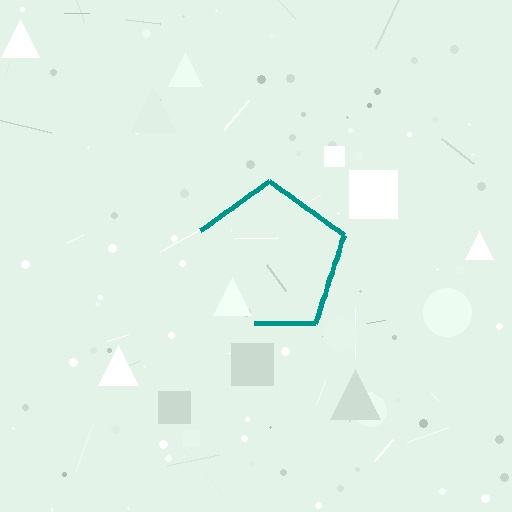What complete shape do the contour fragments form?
The contour fragments form a pentagon.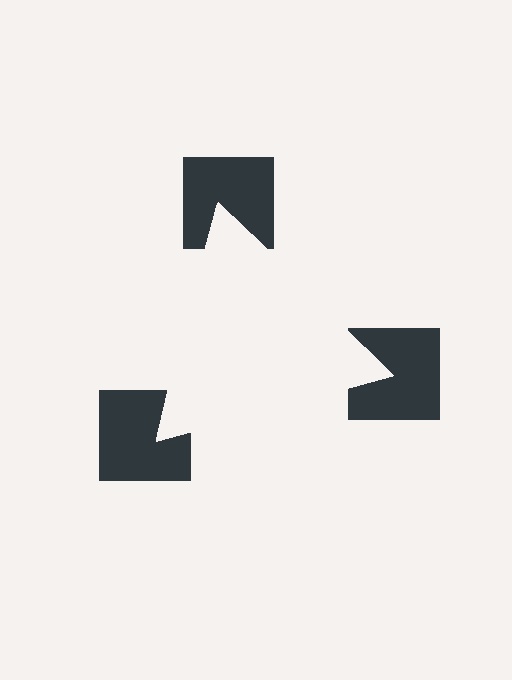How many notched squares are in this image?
There are 3 — one at each vertex of the illusory triangle.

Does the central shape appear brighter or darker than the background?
It typically appears slightly brighter than the background, even though no actual brightness change is drawn.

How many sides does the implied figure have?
3 sides.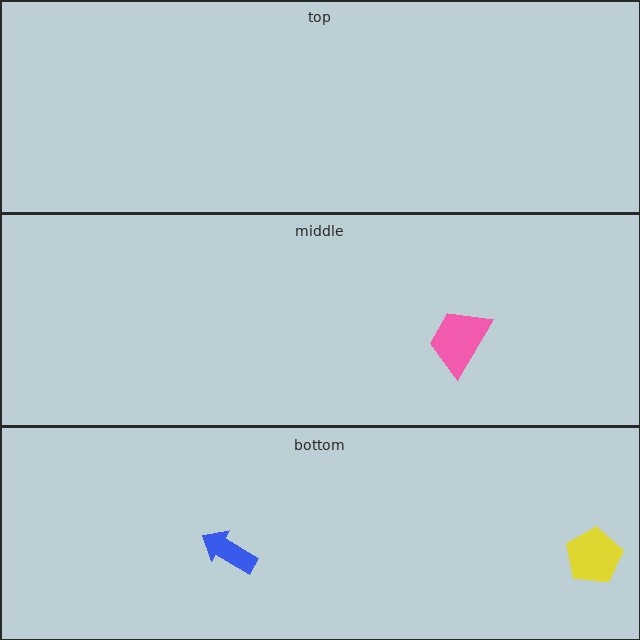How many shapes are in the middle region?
1.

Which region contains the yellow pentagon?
The bottom region.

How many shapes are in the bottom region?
2.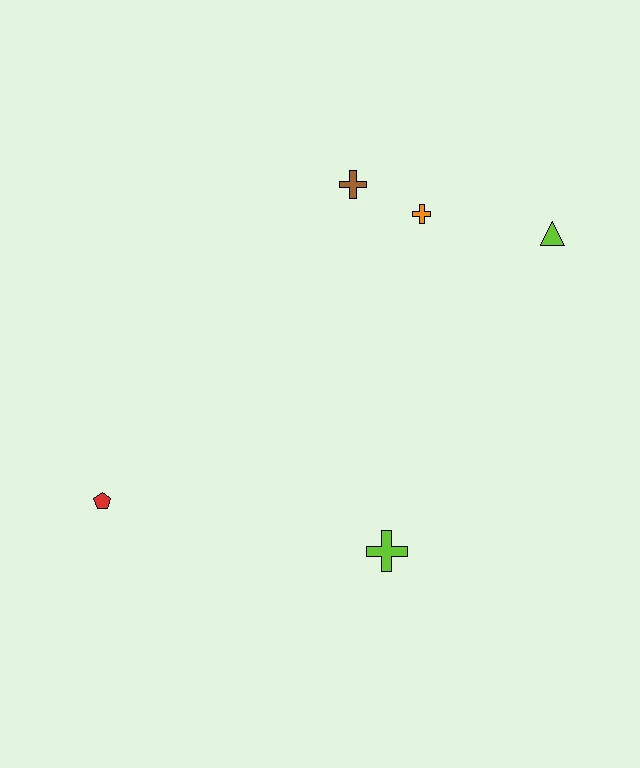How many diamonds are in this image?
There are no diamonds.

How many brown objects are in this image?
There is 1 brown object.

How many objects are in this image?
There are 5 objects.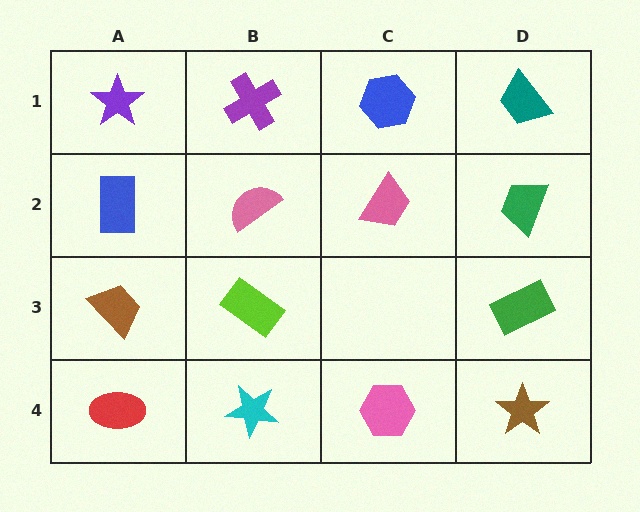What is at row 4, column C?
A pink hexagon.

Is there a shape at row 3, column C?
No, that cell is empty.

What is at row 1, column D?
A teal trapezoid.